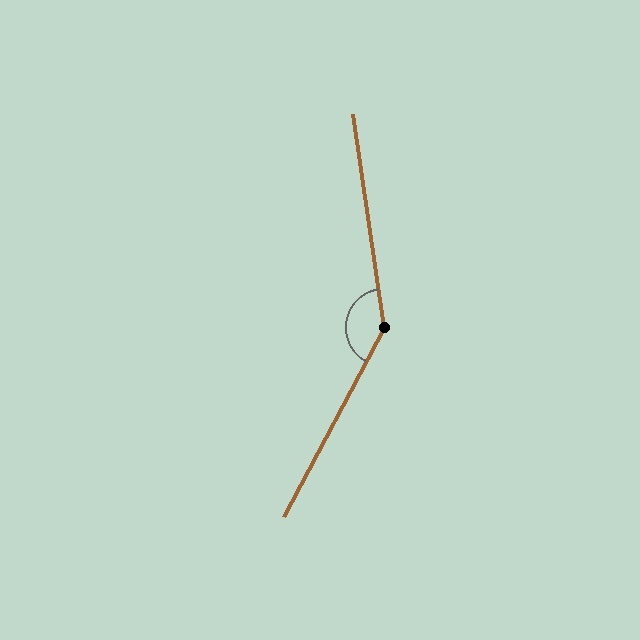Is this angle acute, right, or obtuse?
It is obtuse.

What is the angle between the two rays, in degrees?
Approximately 144 degrees.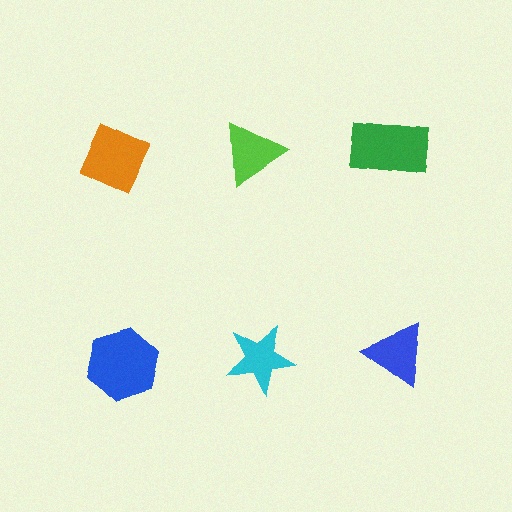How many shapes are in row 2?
3 shapes.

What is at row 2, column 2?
A cyan star.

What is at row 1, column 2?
A lime triangle.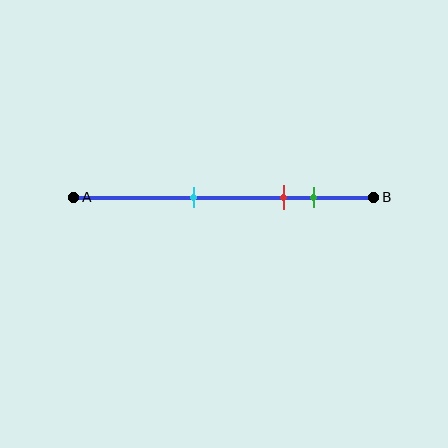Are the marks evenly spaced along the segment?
No, the marks are not evenly spaced.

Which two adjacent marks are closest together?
The red and green marks are the closest adjacent pair.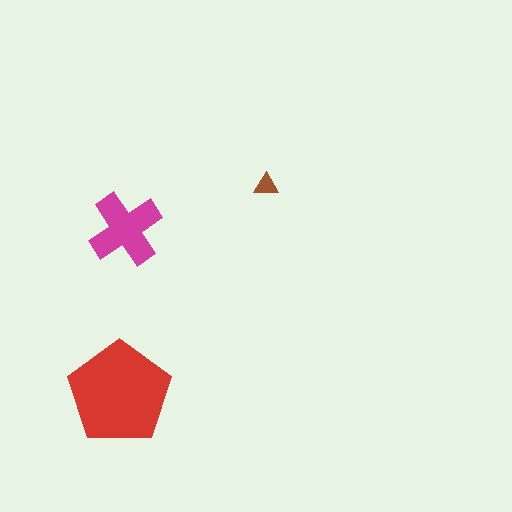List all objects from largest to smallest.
The red pentagon, the magenta cross, the brown triangle.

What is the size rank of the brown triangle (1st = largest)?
3rd.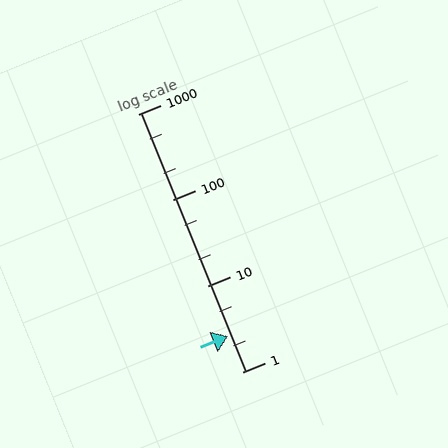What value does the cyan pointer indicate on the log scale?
The pointer indicates approximately 2.6.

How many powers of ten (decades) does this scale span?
The scale spans 3 decades, from 1 to 1000.